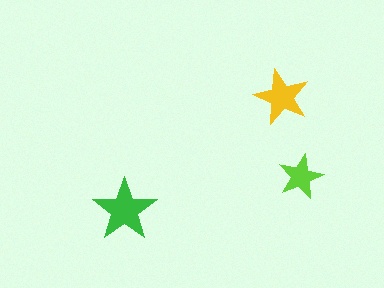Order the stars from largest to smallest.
the green one, the yellow one, the lime one.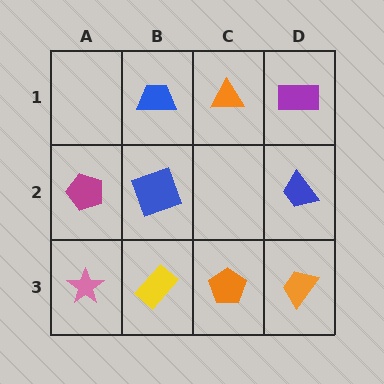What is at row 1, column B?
A blue trapezoid.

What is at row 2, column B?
A blue square.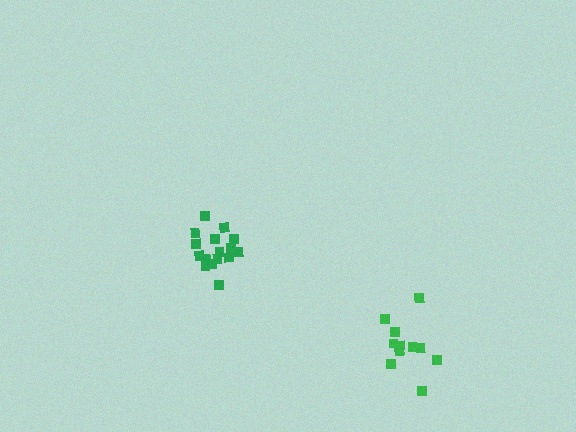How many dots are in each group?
Group 1: 12 dots, Group 2: 16 dots (28 total).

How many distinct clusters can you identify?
There are 2 distinct clusters.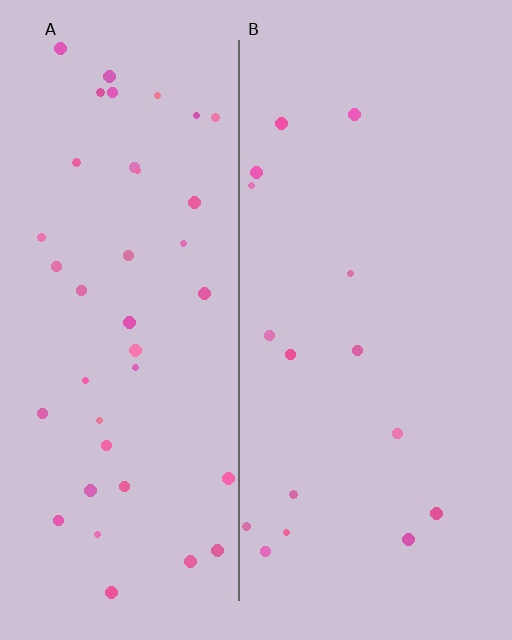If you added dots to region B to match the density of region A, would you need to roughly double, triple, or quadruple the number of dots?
Approximately triple.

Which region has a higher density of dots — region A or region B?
A (the left).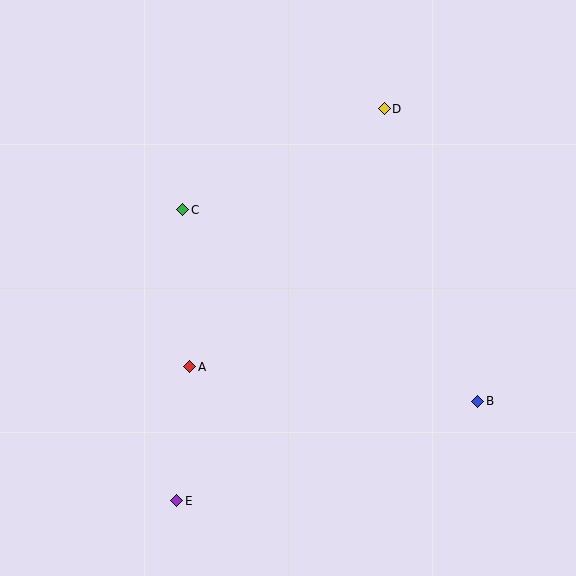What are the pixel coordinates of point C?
Point C is at (183, 210).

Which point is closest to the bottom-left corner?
Point E is closest to the bottom-left corner.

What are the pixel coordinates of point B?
Point B is at (478, 401).